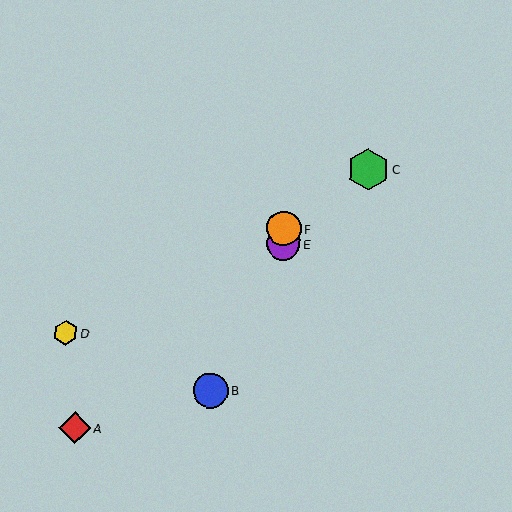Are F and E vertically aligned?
Yes, both are at x≈284.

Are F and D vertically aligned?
No, F is at x≈284 and D is at x≈66.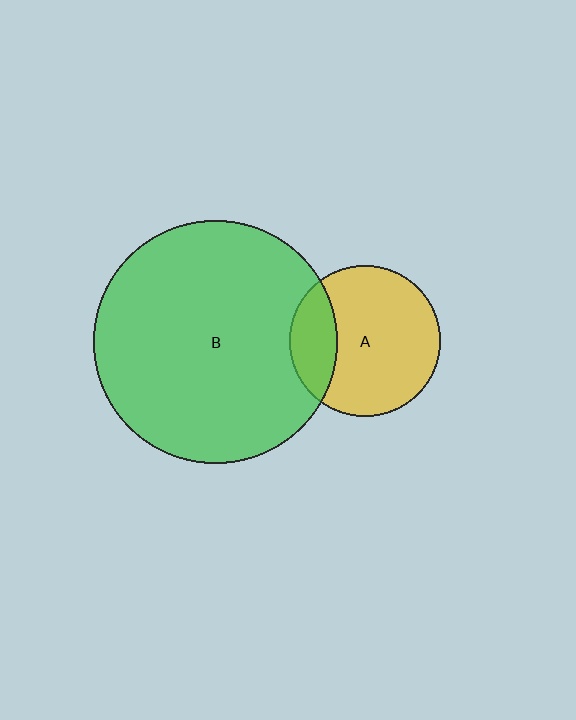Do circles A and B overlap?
Yes.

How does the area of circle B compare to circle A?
Approximately 2.6 times.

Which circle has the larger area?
Circle B (green).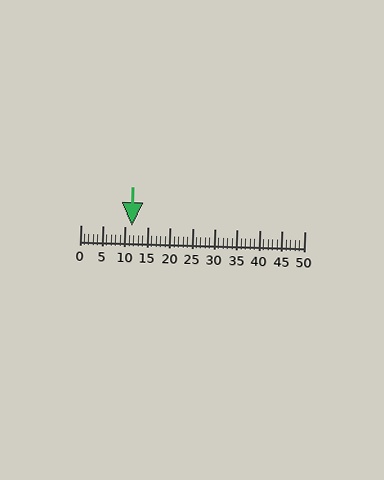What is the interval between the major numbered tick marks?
The major tick marks are spaced 5 units apart.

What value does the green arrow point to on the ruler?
The green arrow points to approximately 12.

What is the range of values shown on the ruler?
The ruler shows values from 0 to 50.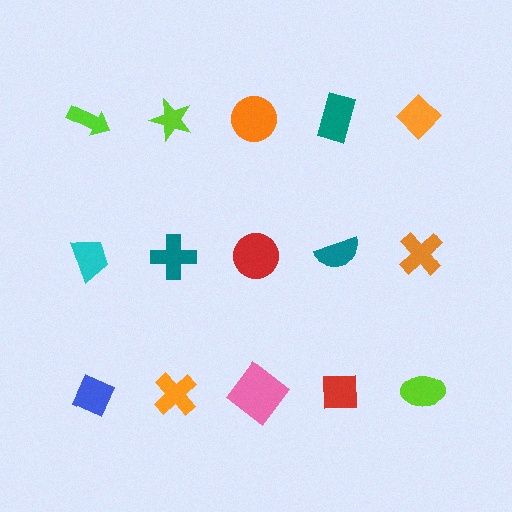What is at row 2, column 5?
An orange cross.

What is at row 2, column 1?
A cyan trapezoid.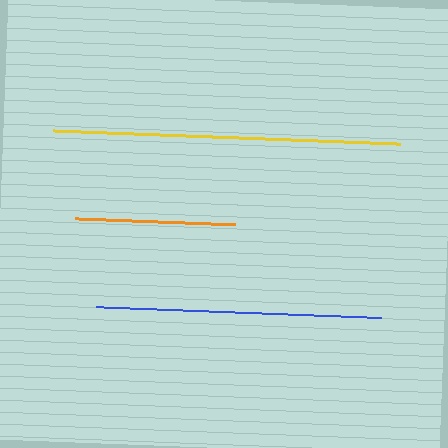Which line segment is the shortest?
The orange line is the shortest at approximately 159 pixels.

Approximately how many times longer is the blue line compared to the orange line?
The blue line is approximately 1.8 times the length of the orange line.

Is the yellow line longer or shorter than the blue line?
The yellow line is longer than the blue line.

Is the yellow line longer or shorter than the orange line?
The yellow line is longer than the orange line.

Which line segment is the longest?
The yellow line is the longest at approximately 347 pixels.